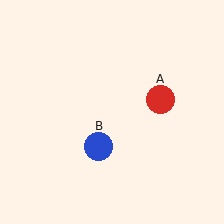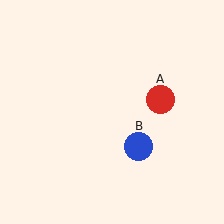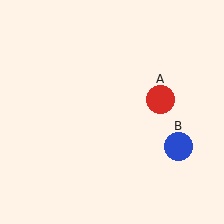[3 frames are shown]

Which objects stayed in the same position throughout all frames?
Red circle (object A) remained stationary.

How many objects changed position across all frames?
1 object changed position: blue circle (object B).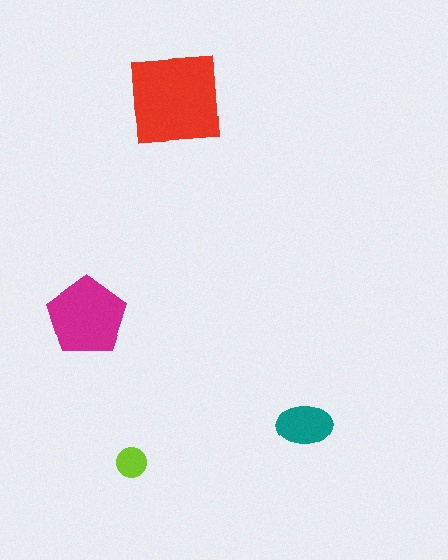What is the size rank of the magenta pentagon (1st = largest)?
2nd.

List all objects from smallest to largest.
The lime circle, the teal ellipse, the magenta pentagon, the red square.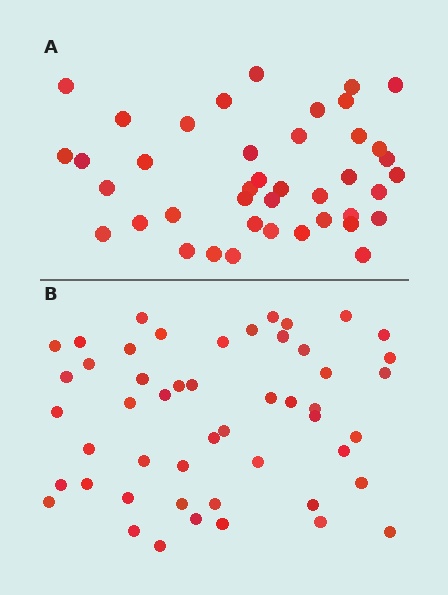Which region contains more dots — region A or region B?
Region B (the bottom region) has more dots.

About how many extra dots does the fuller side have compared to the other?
Region B has roughly 8 or so more dots than region A.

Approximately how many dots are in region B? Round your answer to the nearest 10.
About 50 dots.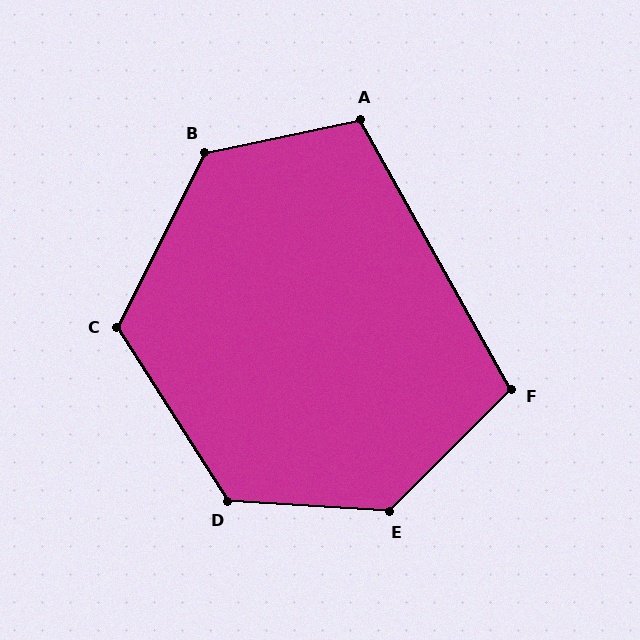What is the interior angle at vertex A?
Approximately 108 degrees (obtuse).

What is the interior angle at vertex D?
Approximately 126 degrees (obtuse).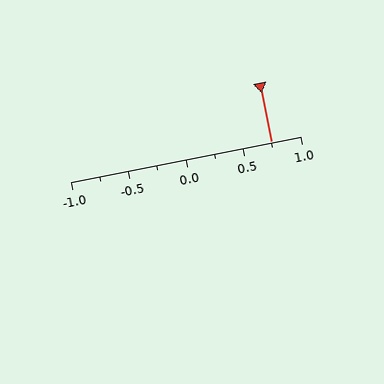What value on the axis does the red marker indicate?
The marker indicates approximately 0.75.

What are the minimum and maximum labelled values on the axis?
The axis runs from -1.0 to 1.0.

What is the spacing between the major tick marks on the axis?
The major ticks are spaced 0.5 apart.